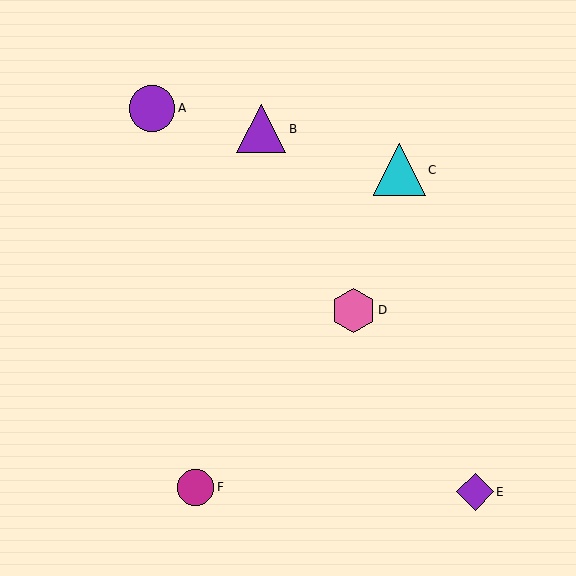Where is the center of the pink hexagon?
The center of the pink hexagon is at (354, 310).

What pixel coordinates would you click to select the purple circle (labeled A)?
Click at (152, 108) to select the purple circle A.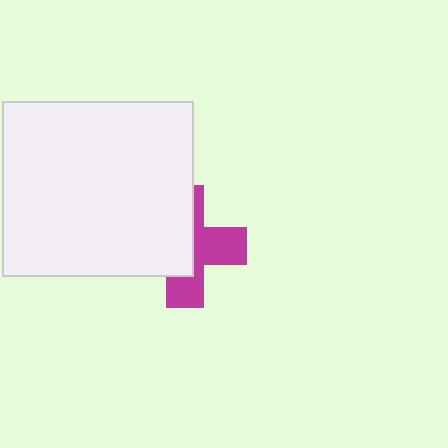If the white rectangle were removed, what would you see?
You would see the complete magenta cross.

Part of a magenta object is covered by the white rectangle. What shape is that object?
It is a cross.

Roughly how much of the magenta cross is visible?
About half of it is visible (roughly 47%).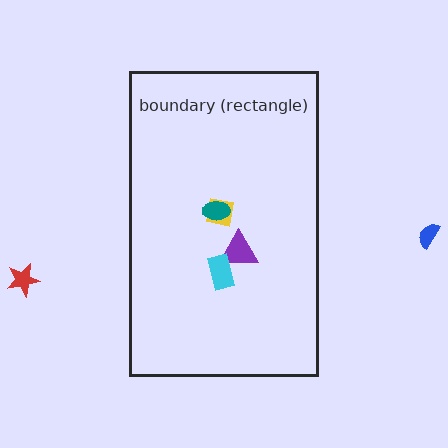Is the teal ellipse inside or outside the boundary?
Inside.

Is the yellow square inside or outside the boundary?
Inside.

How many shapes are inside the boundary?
4 inside, 2 outside.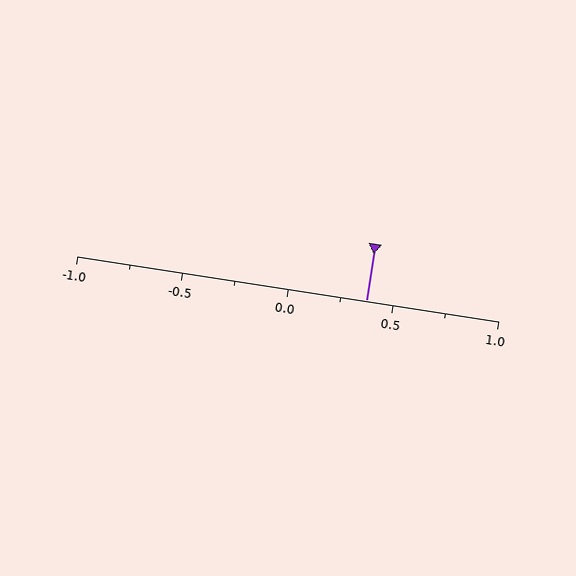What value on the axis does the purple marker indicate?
The marker indicates approximately 0.38.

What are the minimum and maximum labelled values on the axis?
The axis runs from -1.0 to 1.0.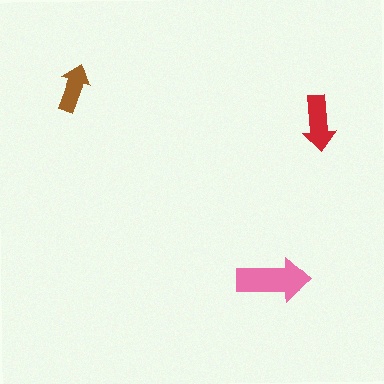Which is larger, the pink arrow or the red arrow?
The pink one.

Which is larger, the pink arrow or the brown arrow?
The pink one.